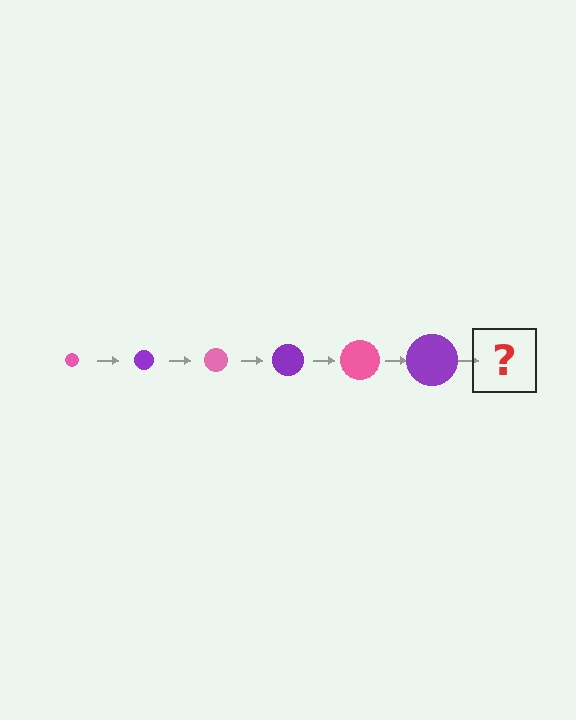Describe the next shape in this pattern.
It should be a pink circle, larger than the previous one.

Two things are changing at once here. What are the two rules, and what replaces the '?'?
The two rules are that the circle grows larger each step and the color cycles through pink and purple. The '?' should be a pink circle, larger than the previous one.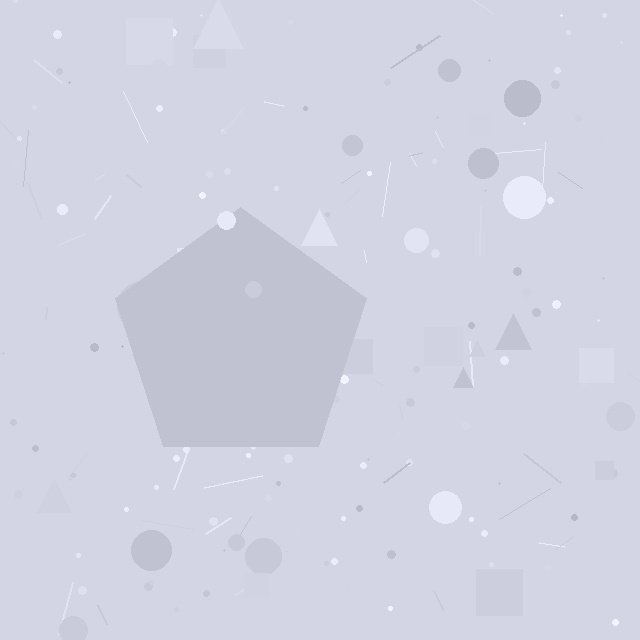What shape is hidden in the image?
A pentagon is hidden in the image.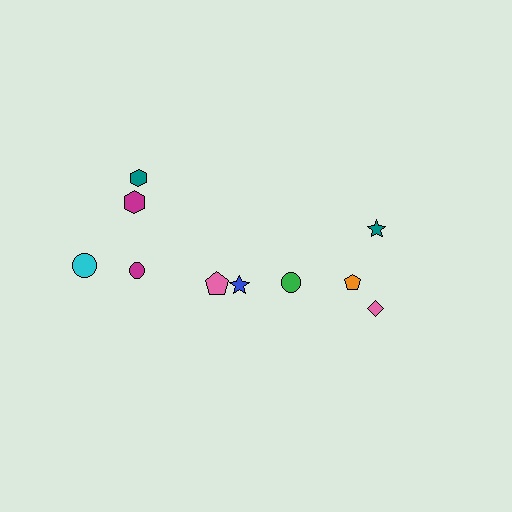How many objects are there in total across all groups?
There are 10 objects.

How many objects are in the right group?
There are 4 objects.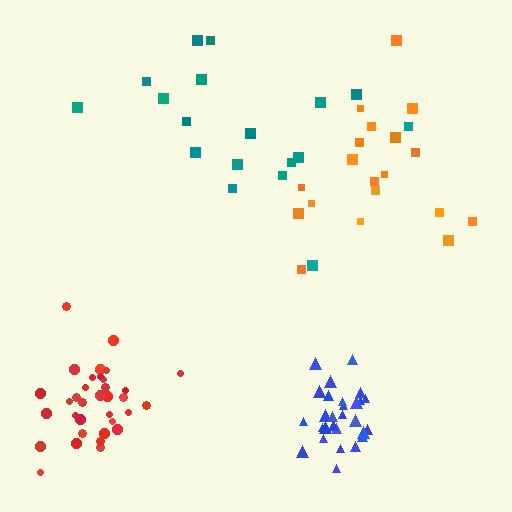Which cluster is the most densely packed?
Blue.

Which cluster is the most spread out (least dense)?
Teal.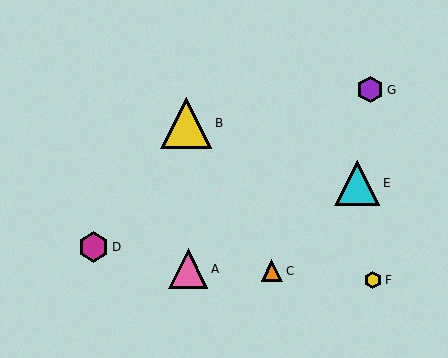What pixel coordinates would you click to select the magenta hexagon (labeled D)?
Click at (93, 247) to select the magenta hexagon D.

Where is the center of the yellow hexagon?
The center of the yellow hexagon is at (373, 280).